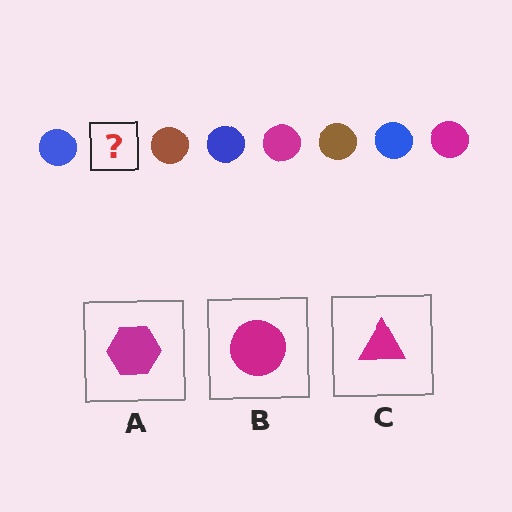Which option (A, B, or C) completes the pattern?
B.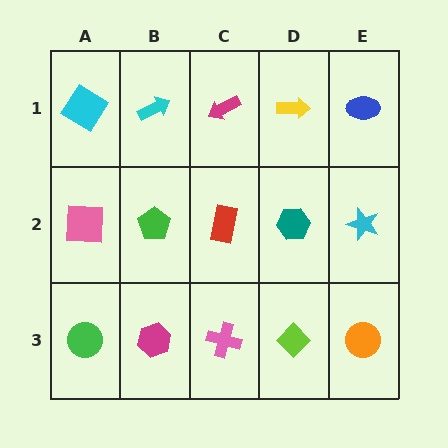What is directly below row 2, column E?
An orange circle.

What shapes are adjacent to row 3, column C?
A red rectangle (row 2, column C), a magenta hexagon (row 3, column B), a lime diamond (row 3, column D).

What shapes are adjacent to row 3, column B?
A green pentagon (row 2, column B), a green circle (row 3, column A), a pink cross (row 3, column C).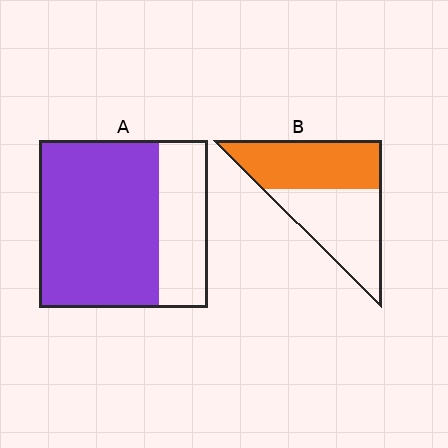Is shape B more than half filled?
Roughly half.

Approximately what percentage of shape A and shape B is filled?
A is approximately 70% and B is approximately 50%.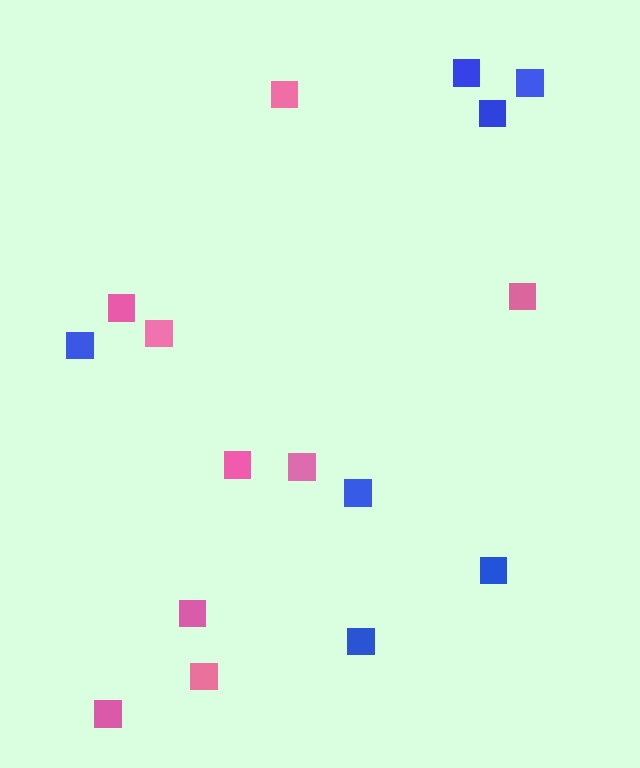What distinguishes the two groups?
There are 2 groups: one group of pink squares (9) and one group of blue squares (7).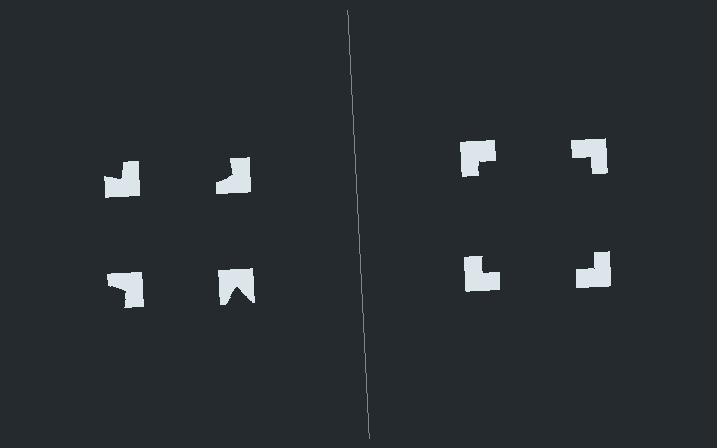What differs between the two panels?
The notched squares are positioned identically on both sides; only the wedge orientations differ. On the right they align to a square; on the left they are misaligned.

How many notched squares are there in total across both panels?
8 — 4 on each side.